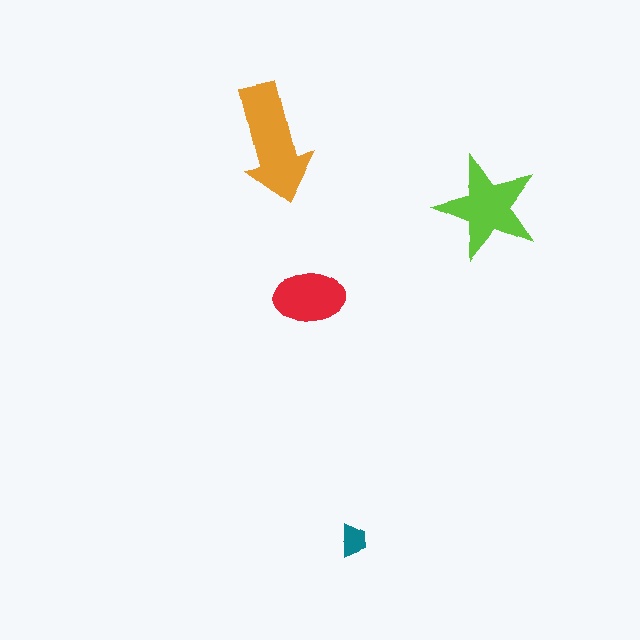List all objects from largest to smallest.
The orange arrow, the lime star, the red ellipse, the teal trapezoid.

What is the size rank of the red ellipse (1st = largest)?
3rd.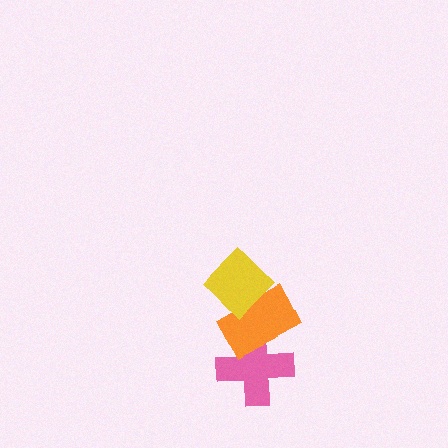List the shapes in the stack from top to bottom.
From top to bottom: the yellow diamond, the orange rectangle, the pink cross.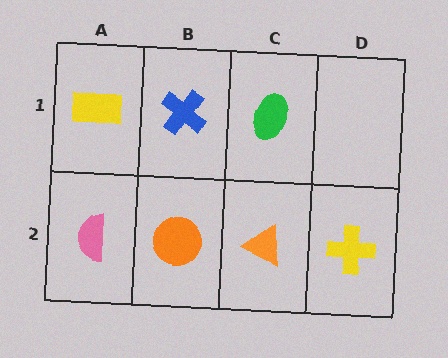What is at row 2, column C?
An orange triangle.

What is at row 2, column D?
A yellow cross.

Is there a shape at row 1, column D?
No, that cell is empty.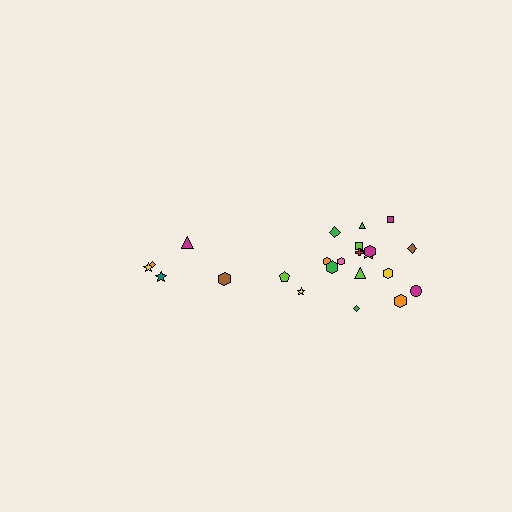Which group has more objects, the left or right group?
The right group.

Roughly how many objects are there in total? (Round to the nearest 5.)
Roughly 25 objects in total.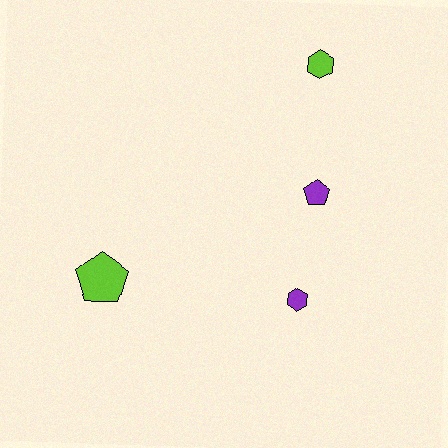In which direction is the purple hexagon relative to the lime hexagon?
The purple hexagon is below the lime hexagon.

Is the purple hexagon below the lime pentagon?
Yes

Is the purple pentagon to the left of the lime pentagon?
No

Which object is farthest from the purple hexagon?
The lime hexagon is farthest from the purple hexagon.